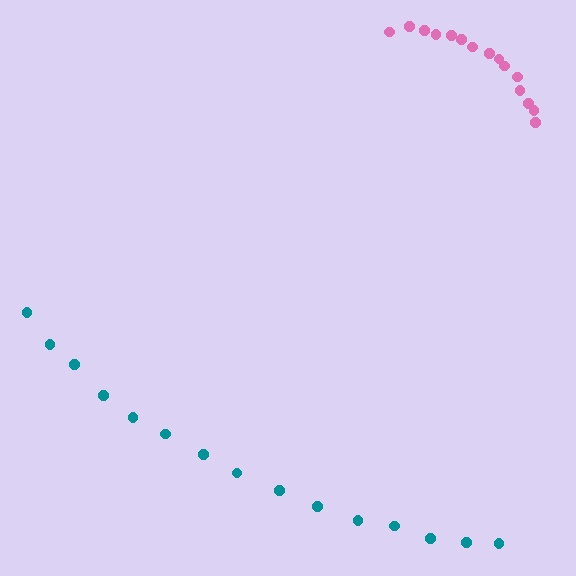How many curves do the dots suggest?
There are 2 distinct paths.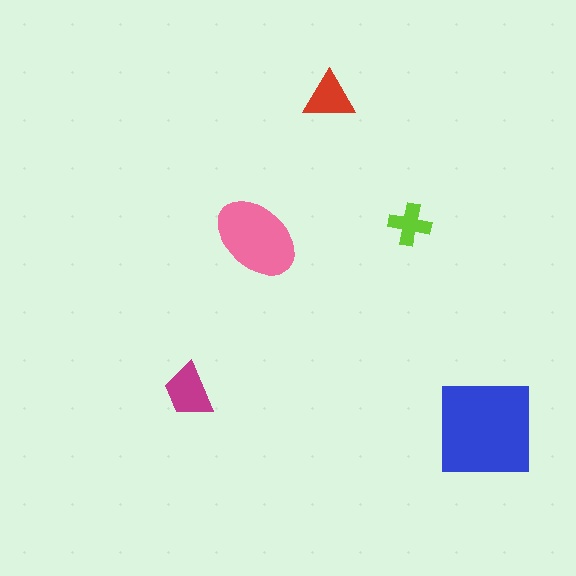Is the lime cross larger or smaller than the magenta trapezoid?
Smaller.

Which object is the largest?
The blue square.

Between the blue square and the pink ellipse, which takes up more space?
The blue square.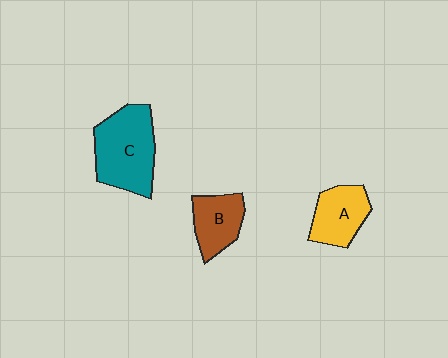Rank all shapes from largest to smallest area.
From largest to smallest: C (teal), A (yellow), B (brown).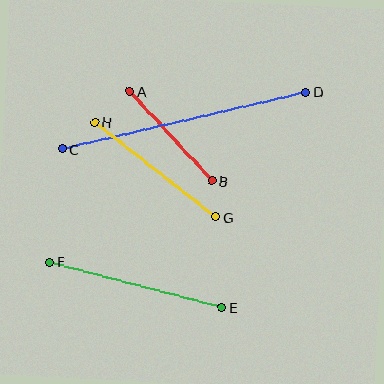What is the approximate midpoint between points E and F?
The midpoint is at approximately (136, 285) pixels.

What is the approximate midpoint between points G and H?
The midpoint is at approximately (155, 170) pixels.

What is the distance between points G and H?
The distance is approximately 154 pixels.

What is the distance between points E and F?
The distance is approximately 178 pixels.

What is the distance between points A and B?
The distance is approximately 122 pixels.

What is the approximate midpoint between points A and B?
The midpoint is at approximately (171, 136) pixels.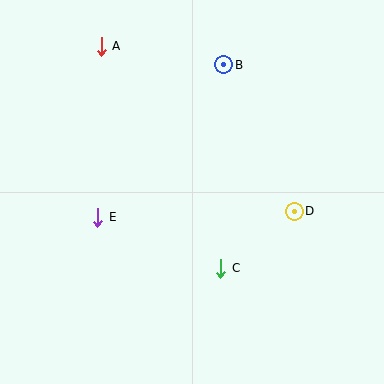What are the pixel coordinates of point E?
Point E is at (98, 217).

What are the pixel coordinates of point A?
Point A is at (101, 46).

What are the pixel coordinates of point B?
Point B is at (224, 65).